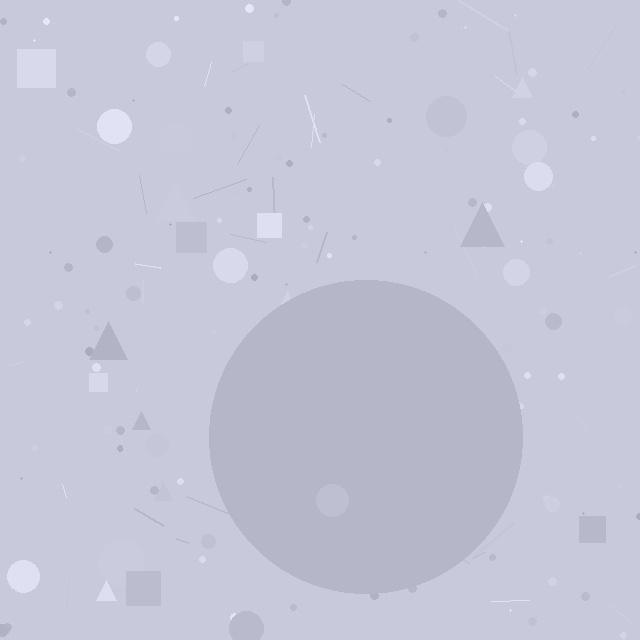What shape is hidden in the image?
A circle is hidden in the image.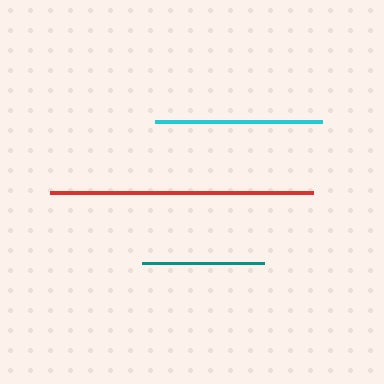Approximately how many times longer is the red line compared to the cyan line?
The red line is approximately 1.6 times the length of the cyan line.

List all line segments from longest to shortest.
From longest to shortest: red, cyan, teal.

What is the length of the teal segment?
The teal segment is approximately 122 pixels long.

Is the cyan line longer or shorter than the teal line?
The cyan line is longer than the teal line.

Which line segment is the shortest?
The teal line is the shortest at approximately 122 pixels.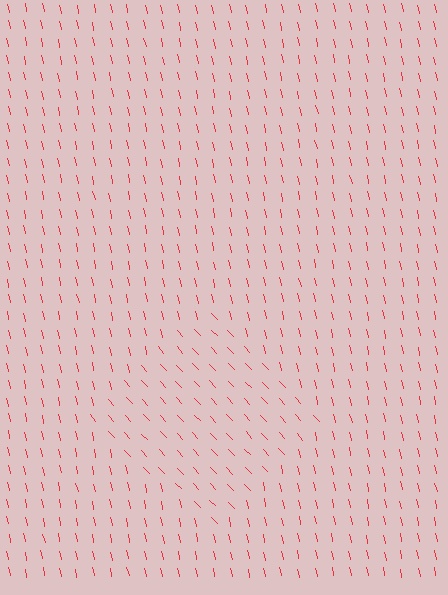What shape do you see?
I see a diamond.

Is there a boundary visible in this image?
Yes, there is a texture boundary formed by a change in line orientation.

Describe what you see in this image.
The image is filled with small red line segments. A diamond region in the image has lines oriented differently from the surrounding lines, creating a visible texture boundary.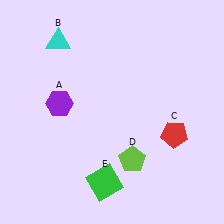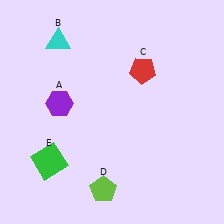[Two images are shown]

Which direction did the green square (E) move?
The green square (E) moved left.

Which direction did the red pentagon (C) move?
The red pentagon (C) moved up.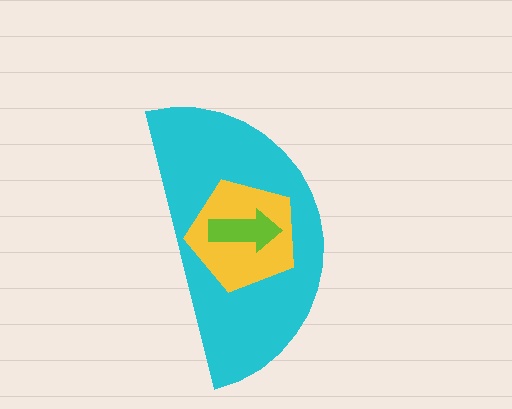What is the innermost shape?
The lime arrow.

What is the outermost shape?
The cyan semicircle.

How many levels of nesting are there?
3.